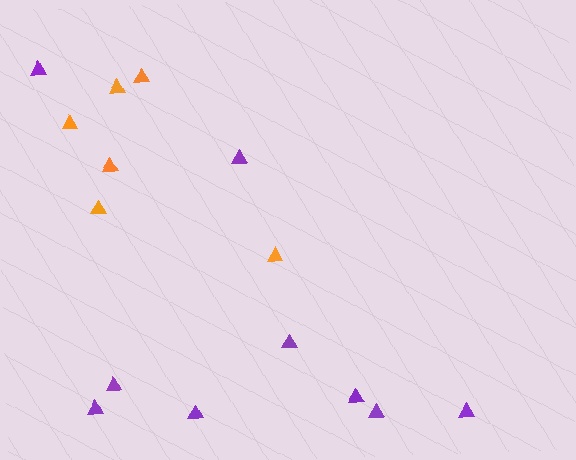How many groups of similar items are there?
There are 2 groups: one group of orange triangles (6) and one group of purple triangles (9).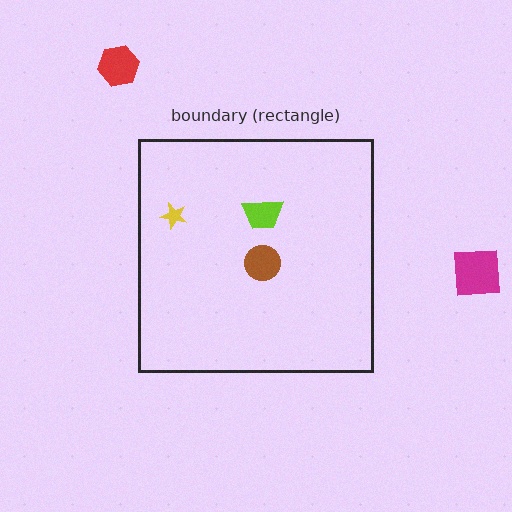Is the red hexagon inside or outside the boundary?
Outside.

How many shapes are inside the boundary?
3 inside, 2 outside.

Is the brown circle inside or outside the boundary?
Inside.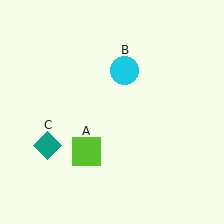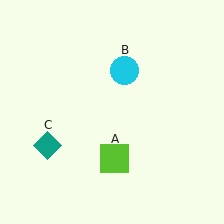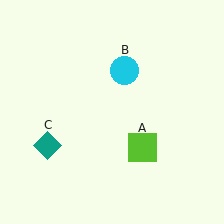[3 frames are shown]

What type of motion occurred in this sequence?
The lime square (object A) rotated counterclockwise around the center of the scene.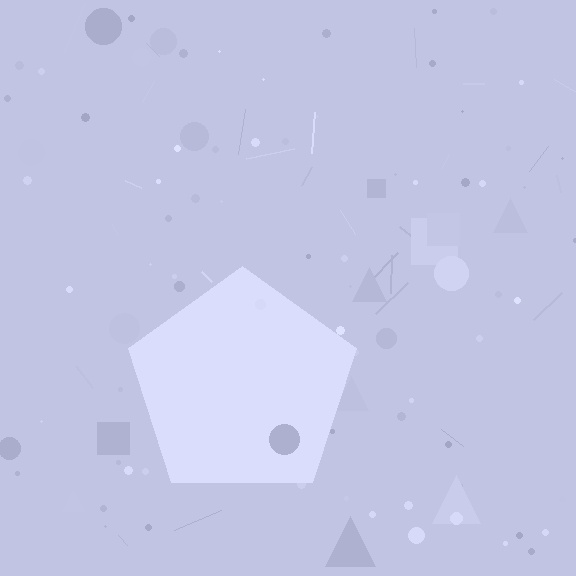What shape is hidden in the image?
A pentagon is hidden in the image.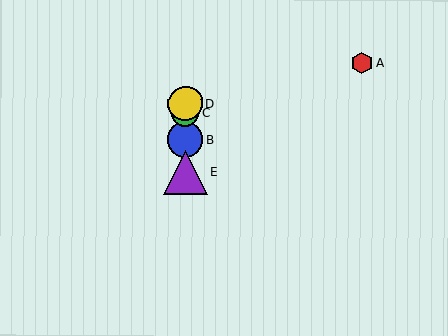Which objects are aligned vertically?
Objects B, C, D, E are aligned vertically.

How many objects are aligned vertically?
4 objects (B, C, D, E) are aligned vertically.